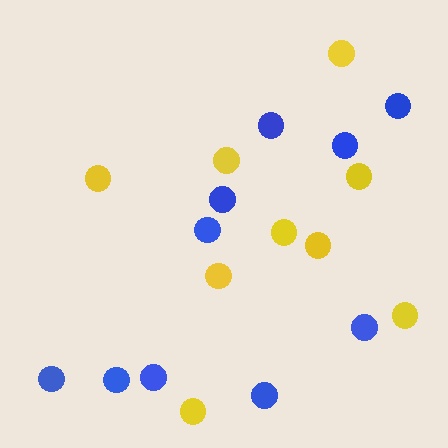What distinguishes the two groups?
There are 2 groups: one group of yellow circles (9) and one group of blue circles (10).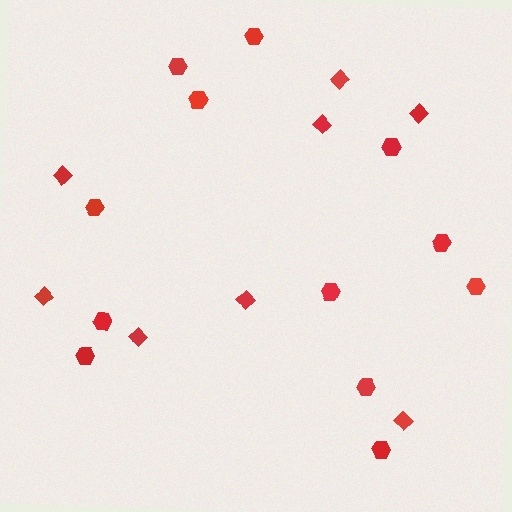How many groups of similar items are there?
There are 2 groups: one group of diamonds (8) and one group of hexagons (12).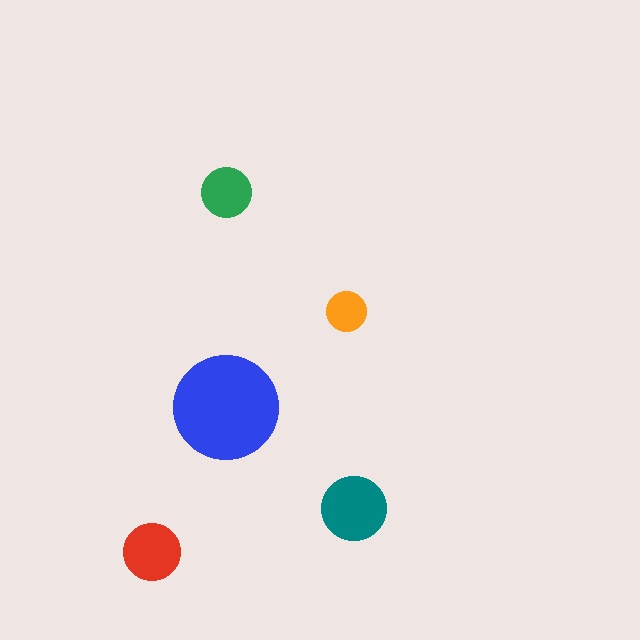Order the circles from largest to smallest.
the blue one, the teal one, the red one, the green one, the orange one.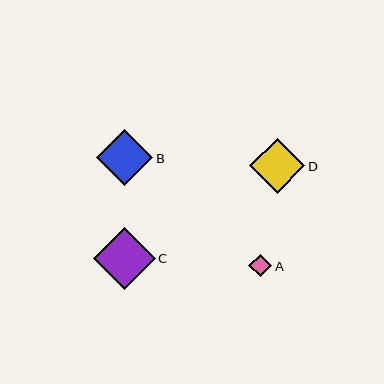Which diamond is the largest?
Diamond C is the largest with a size of approximately 62 pixels.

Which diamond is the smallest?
Diamond A is the smallest with a size of approximately 23 pixels.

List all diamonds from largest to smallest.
From largest to smallest: C, B, D, A.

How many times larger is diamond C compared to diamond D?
Diamond C is approximately 1.1 times the size of diamond D.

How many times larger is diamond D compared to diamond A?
Diamond D is approximately 2.4 times the size of diamond A.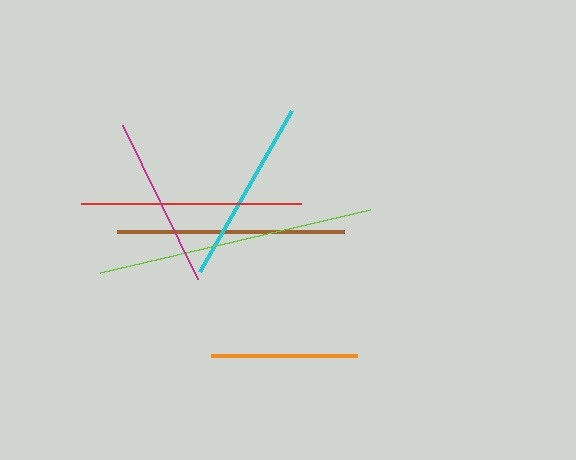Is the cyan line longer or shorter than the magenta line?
The cyan line is longer than the magenta line.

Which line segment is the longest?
The lime line is the longest at approximately 277 pixels.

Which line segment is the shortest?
The orange line is the shortest at approximately 146 pixels.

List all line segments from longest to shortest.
From longest to shortest: lime, brown, red, cyan, magenta, orange.